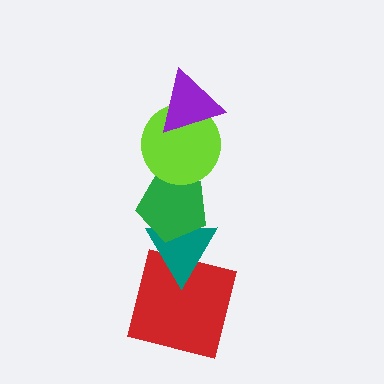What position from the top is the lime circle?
The lime circle is 2nd from the top.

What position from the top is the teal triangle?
The teal triangle is 4th from the top.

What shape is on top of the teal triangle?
The green pentagon is on top of the teal triangle.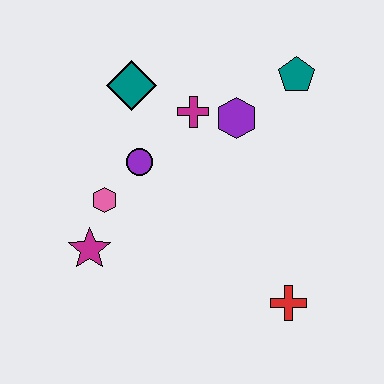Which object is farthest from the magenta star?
The teal pentagon is farthest from the magenta star.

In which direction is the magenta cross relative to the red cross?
The magenta cross is above the red cross.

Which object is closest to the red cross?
The purple hexagon is closest to the red cross.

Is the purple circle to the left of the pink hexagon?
No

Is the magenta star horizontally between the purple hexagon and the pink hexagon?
No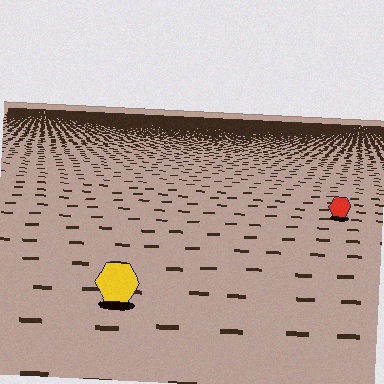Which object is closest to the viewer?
The yellow hexagon is closest. The texture marks near it are larger and more spread out.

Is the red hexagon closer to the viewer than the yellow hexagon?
No. The yellow hexagon is closer — you can tell from the texture gradient: the ground texture is coarser near it.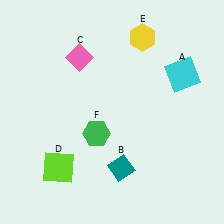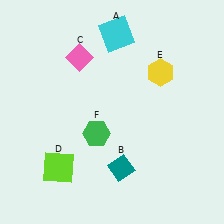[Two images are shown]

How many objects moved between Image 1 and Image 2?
2 objects moved between the two images.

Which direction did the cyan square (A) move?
The cyan square (A) moved left.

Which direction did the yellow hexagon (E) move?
The yellow hexagon (E) moved down.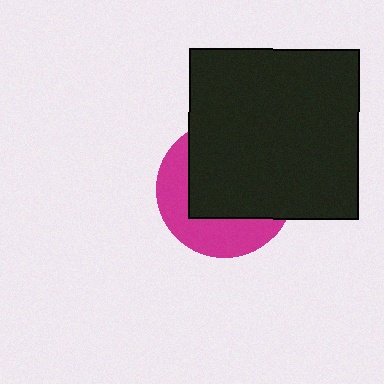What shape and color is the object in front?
The object in front is a black square.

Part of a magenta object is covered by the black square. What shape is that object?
It is a circle.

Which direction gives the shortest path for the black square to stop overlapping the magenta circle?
Moving toward the upper-right gives the shortest separation.